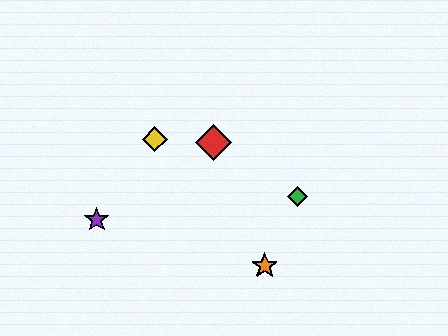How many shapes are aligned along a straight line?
3 shapes (the red diamond, the blue star, the orange star) are aligned along a straight line.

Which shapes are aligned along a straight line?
The red diamond, the blue star, the orange star are aligned along a straight line.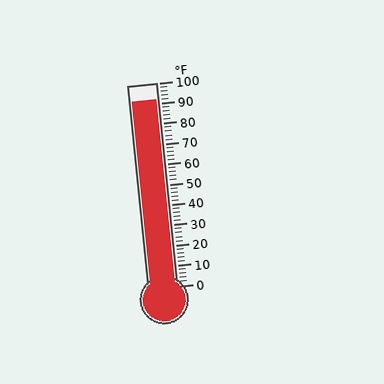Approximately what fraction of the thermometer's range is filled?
The thermometer is filled to approximately 90% of its range.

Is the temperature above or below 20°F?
The temperature is above 20°F.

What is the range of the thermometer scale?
The thermometer scale ranges from 0°F to 100°F.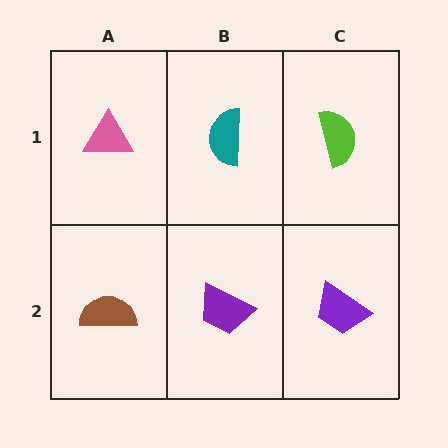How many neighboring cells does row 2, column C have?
2.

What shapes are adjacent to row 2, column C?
A lime semicircle (row 1, column C), a purple trapezoid (row 2, column B).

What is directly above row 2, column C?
A lime semicircle.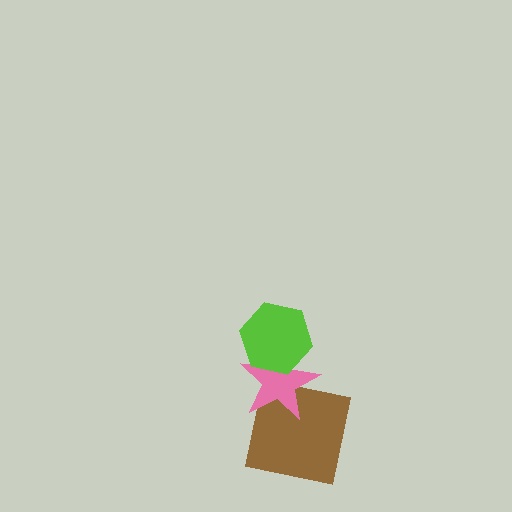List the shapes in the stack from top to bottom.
From top to bottom: the lime hexagon, the pink star, the brown square.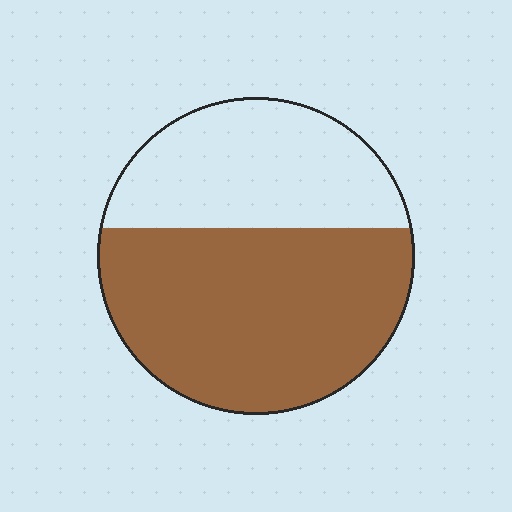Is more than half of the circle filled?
Yes.